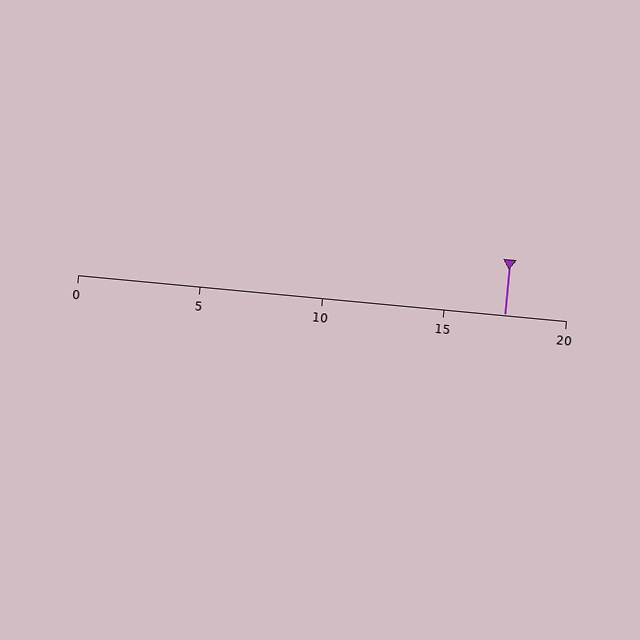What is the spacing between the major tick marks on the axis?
The major ticks are spaced 5 apart.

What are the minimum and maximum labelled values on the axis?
The axis runs from 0 to 20.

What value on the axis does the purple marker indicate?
The marker indicates approximately 17.5.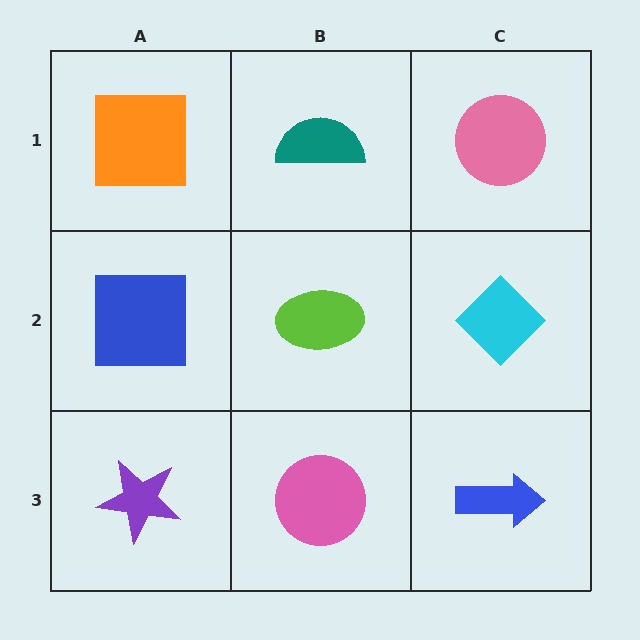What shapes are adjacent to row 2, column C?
A pink circle (row 1, column C), a blue arrow (row 3, column C), a lime ellipse (row 2, column B).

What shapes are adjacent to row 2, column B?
A teal semicircle (row 1, column B), a pink circle (row 3, column B), a blue square (row 2, column A), a cyan diamond (row 2, column C).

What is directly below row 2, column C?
A blue arrow.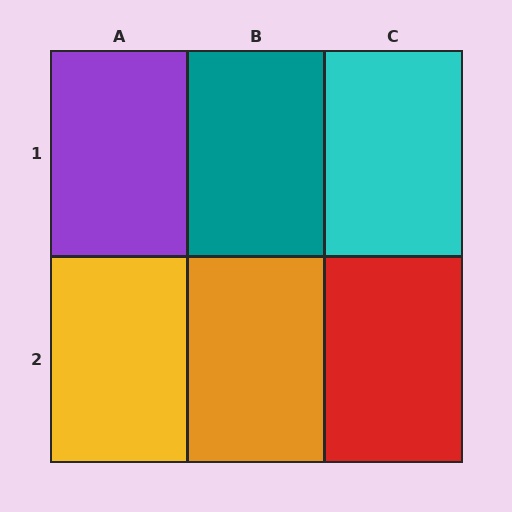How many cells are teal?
1 cell is teal.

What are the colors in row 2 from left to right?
Yellow, orange, red.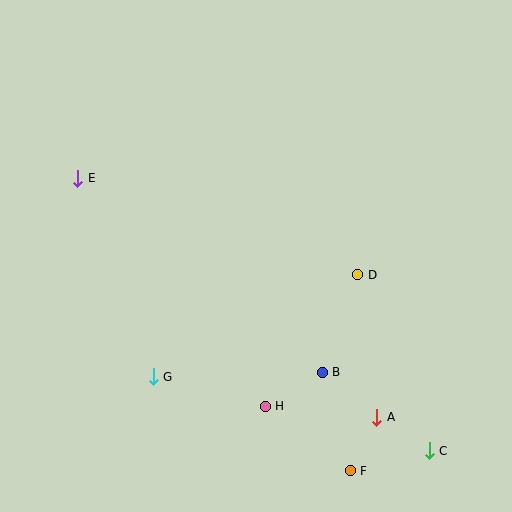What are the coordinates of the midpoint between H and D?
The midpoint between H and D is at (312, 340).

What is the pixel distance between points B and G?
The distance between B and G is 169 pixels.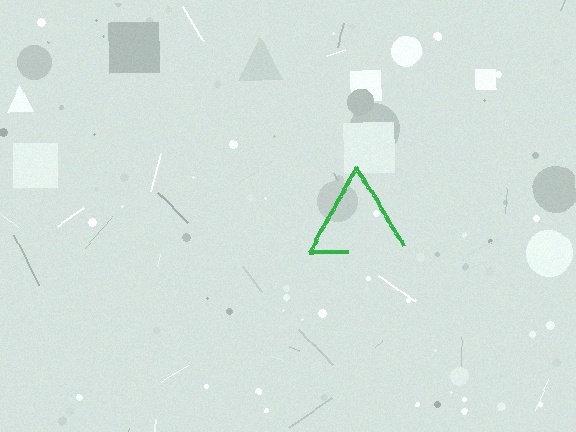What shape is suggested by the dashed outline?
The dashed outline suggests a triangle.